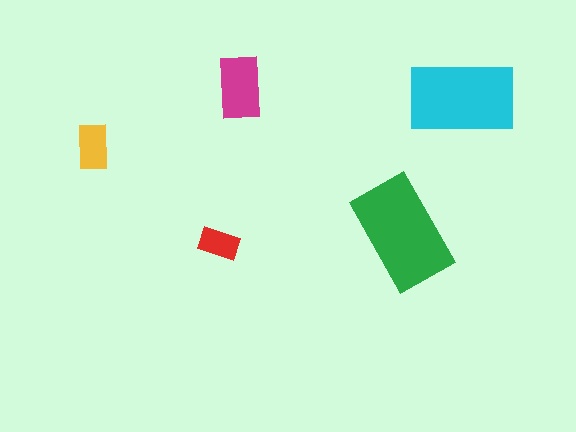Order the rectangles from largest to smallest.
the green one, the cyan one, the magenta one, the yellow one, the red one.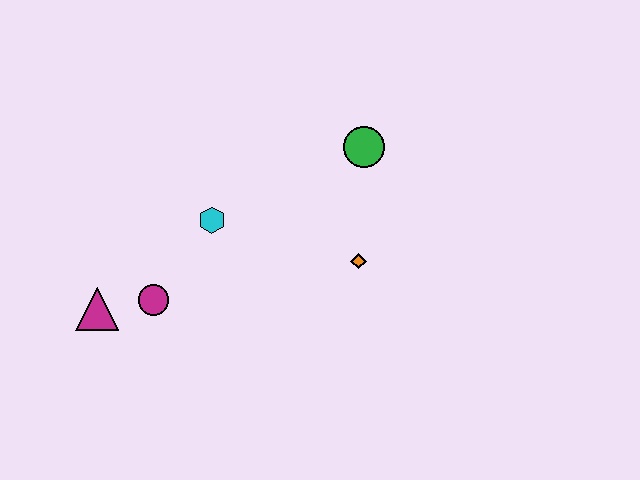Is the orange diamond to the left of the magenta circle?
No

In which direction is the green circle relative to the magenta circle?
The green circle is to the right of the magenta circle.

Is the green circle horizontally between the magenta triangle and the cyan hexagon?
No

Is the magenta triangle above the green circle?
No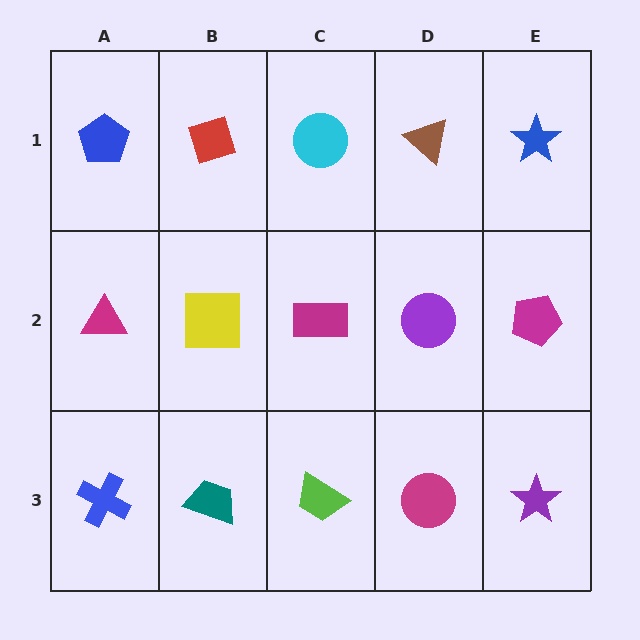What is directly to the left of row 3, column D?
A lime trapezoid.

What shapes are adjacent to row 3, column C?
A magenta rectangle (row 2, column C), a teal trapezoid (row 3, column B), a magenta circle (row 3, column D).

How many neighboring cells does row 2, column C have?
4.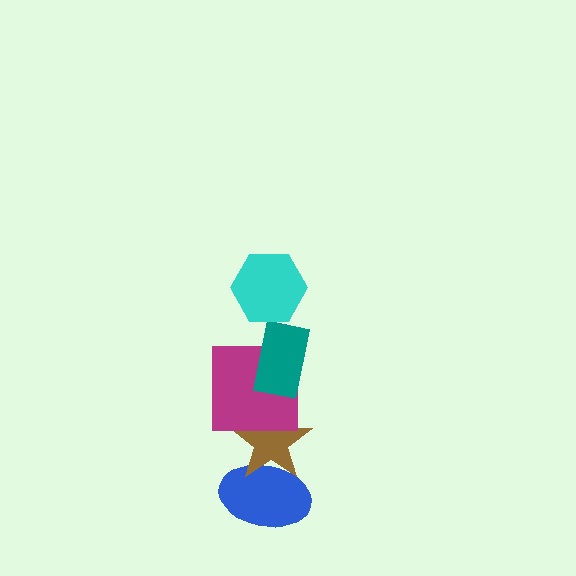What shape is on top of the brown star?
The magenta square is on top of the brown star.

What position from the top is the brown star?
The brown star is 4th from the top.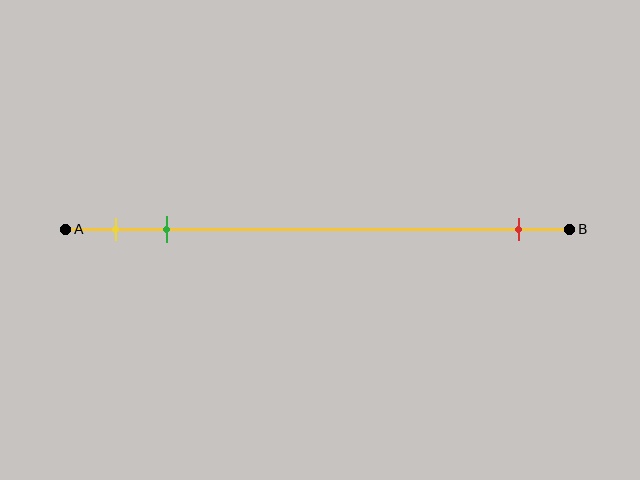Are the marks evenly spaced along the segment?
No, the marks are not evenly spaced.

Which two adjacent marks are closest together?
The yellow and green marks are the closest adjacent pair.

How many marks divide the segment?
There are 3 marks dividing the segment.